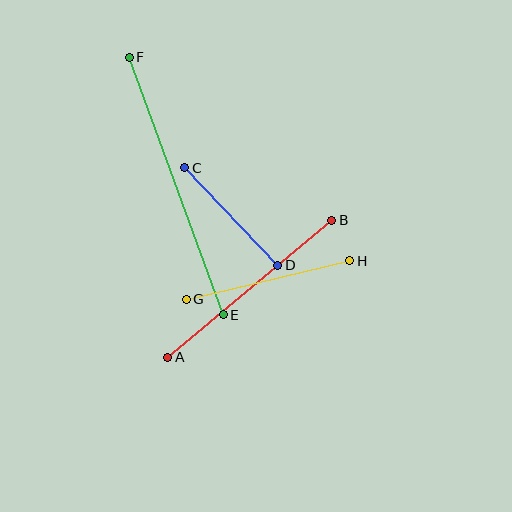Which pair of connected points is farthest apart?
Points E and F are farthest apart.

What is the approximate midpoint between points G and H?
The midpoint is at approximately (268, 280) pixels.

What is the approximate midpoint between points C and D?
The midpoint is at approximately (231, 217) pixels.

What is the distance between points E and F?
The distance is approximately 274 pixels.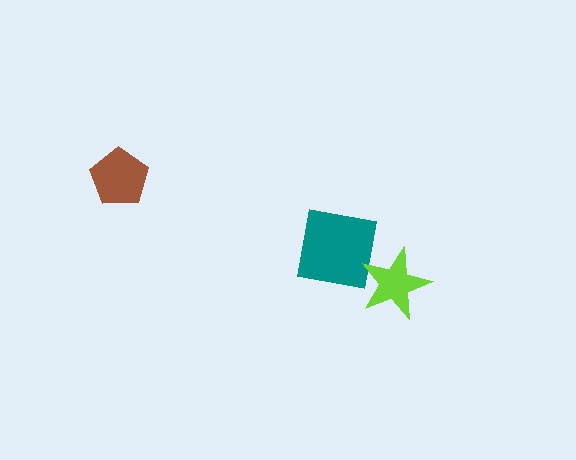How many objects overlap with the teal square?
1 object overlaps with the teal square.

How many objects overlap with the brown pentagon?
0 objects overlap with the brown pentagon.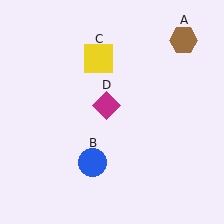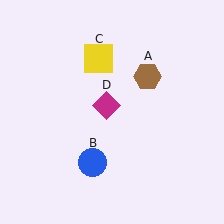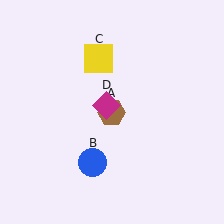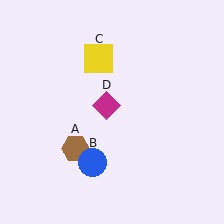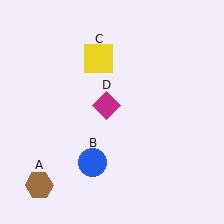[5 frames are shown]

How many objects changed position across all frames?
1 object changed position: brown hexagon (object A).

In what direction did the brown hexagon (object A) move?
The brown hexagon (object A) moved down and to the left.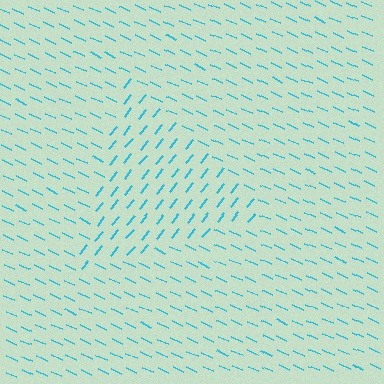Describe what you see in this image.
The image is filled with small cyan line segments. A triangle region in the image has lines oriented differently from the surrounding lines, creating a visible texture boundary.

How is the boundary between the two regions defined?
The boundary is defined purely by a change in line orientation (approximately 76 degrees difference). All lines are the same color and thickness.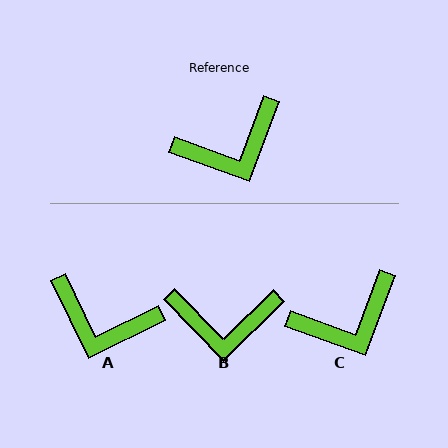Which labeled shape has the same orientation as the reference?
C.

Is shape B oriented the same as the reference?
No, it is off by about 26 degrees.